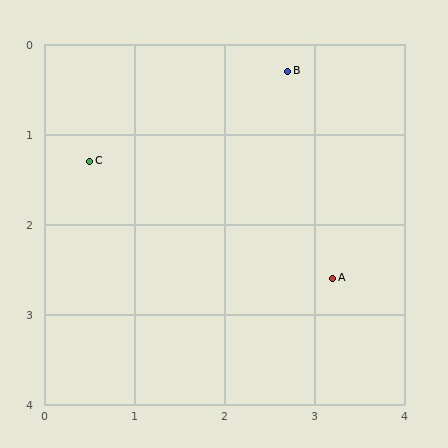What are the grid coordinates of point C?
Point C is at approximately (0.5, 1.3).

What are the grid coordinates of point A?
Point A is at approximately (3.2, 2.6).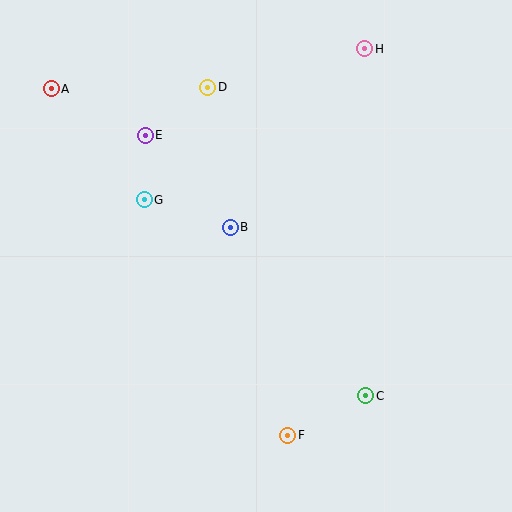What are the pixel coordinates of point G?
Point G is at (144, 200).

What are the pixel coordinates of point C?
Point C is at (366, 396).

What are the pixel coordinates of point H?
Point H is at (365, 49).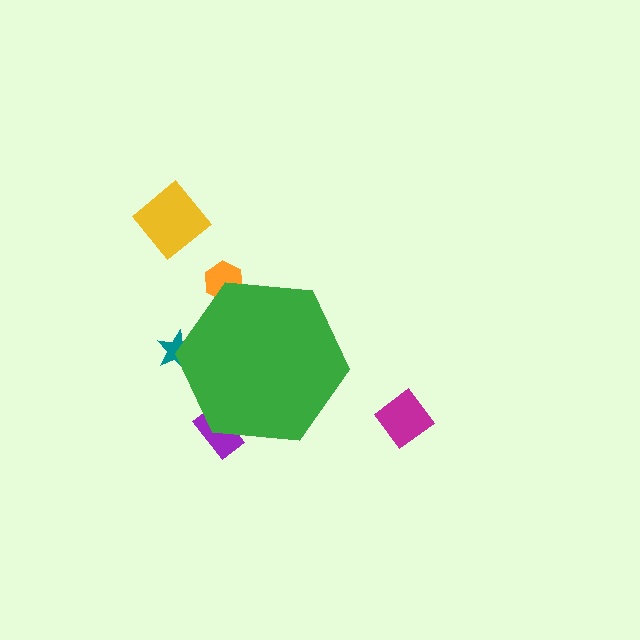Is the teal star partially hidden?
Yes, the teal star is partially hidden behind the green hexagon.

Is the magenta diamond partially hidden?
No, the magenta diamond is fully visible.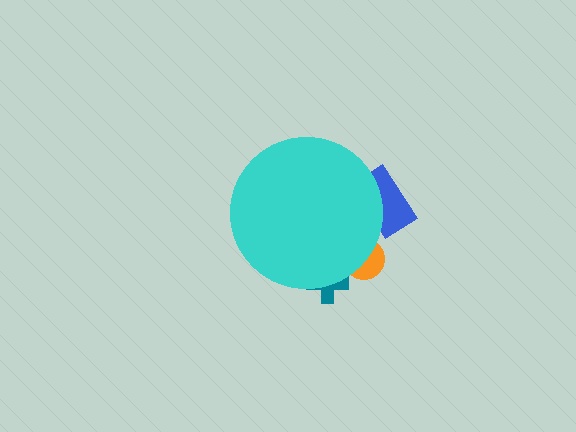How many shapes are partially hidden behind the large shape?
3 shapes are partially hidden.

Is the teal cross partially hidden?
Yes, the teal cross is partially hidden behind the cyan circle.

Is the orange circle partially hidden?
Yes, the orange circle is partially hidden behind the cyan circle.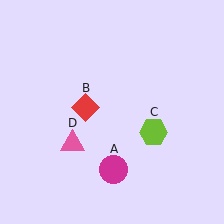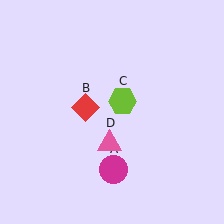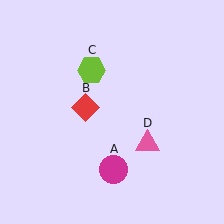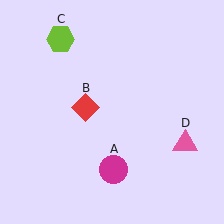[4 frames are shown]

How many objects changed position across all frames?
2 objects changed position: lime hexagon (object C), pink triangle (object D).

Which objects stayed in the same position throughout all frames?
Magenta circle (object A) and red diamond (object B) remained stationary.